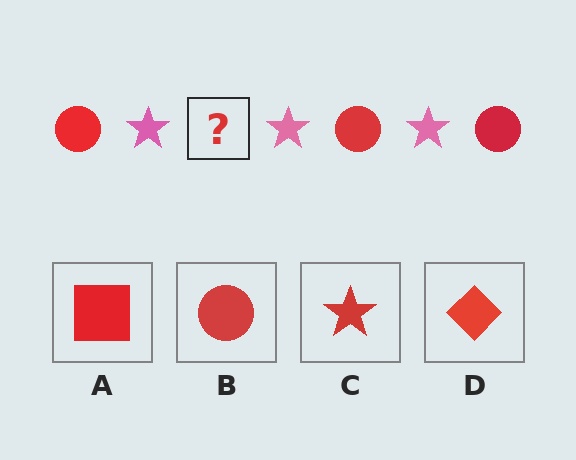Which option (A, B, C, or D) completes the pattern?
B.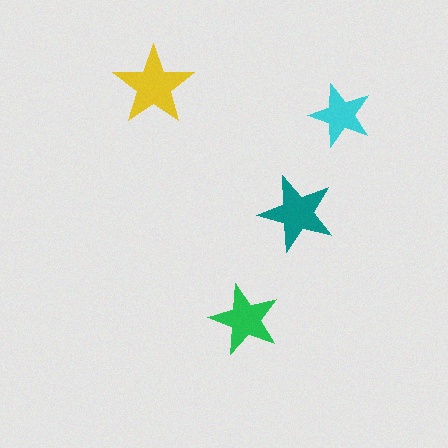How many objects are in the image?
There are 4 objects in the image.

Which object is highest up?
The yellow star is topmost.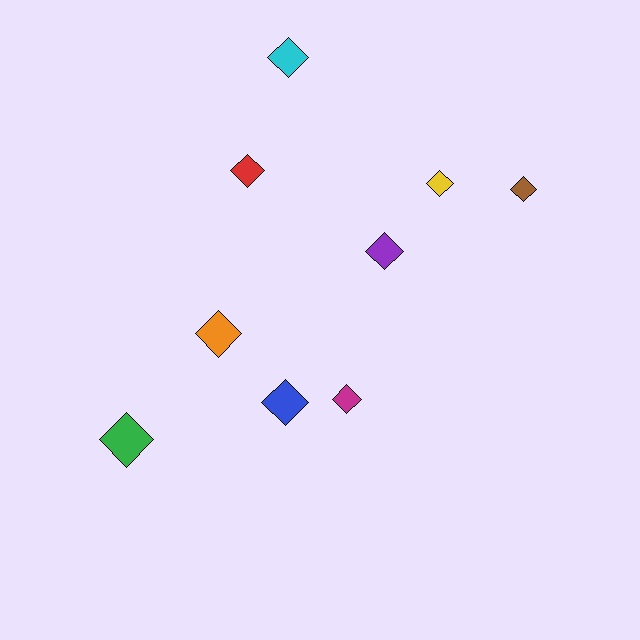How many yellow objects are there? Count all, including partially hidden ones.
There is 1 yellow object.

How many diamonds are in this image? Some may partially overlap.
There are 9 diamonds.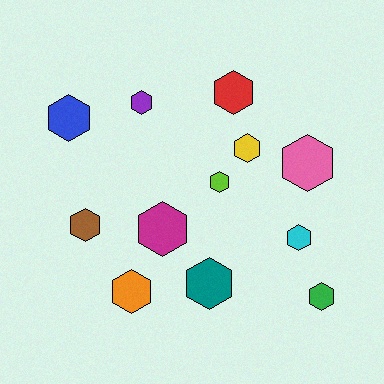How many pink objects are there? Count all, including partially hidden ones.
There is 1 pink object.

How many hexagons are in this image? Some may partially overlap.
There are 12 hexagons.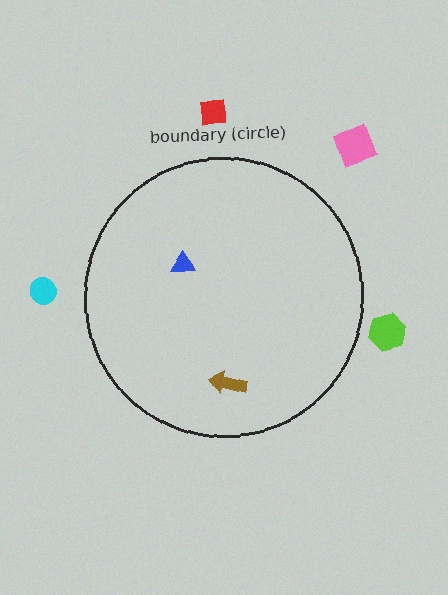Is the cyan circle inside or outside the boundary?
Outside.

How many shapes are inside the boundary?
2 inside, 4 outside.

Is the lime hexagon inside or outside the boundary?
Outside.